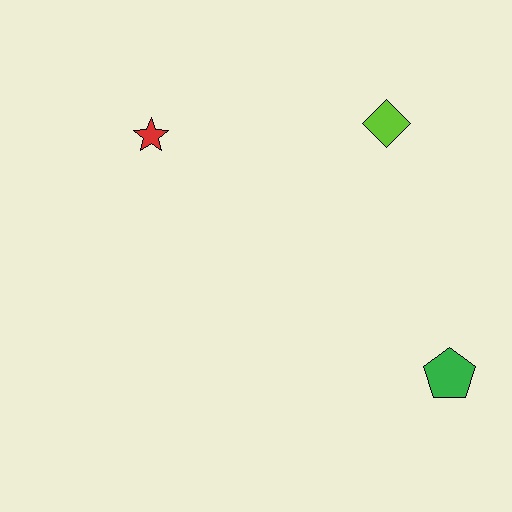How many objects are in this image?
There are 3 objects.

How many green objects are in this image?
There is 1 green object.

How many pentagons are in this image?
There is 1 pentagon.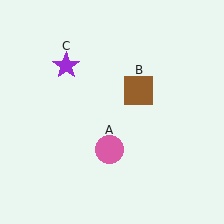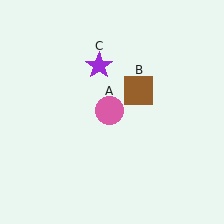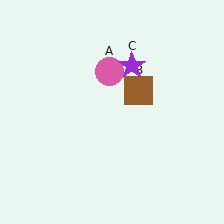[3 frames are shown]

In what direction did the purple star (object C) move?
The purple star (object C) moved right.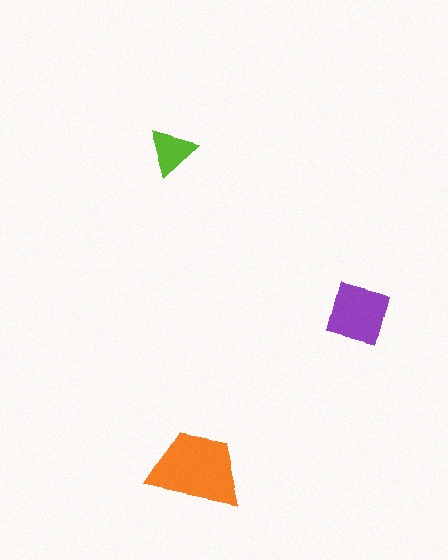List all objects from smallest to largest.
The lime triangle, the purple square, the orange trapezoid.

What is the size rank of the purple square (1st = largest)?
2nd.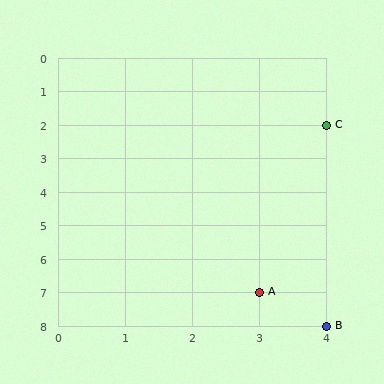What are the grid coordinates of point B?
Point B is at grid coordinates (4, 8).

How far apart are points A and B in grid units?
Points A and B are 1 column and 1 row apart (about 1.4 grid units diagonally).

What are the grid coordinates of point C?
Point C is at grid coordinates (4, 2).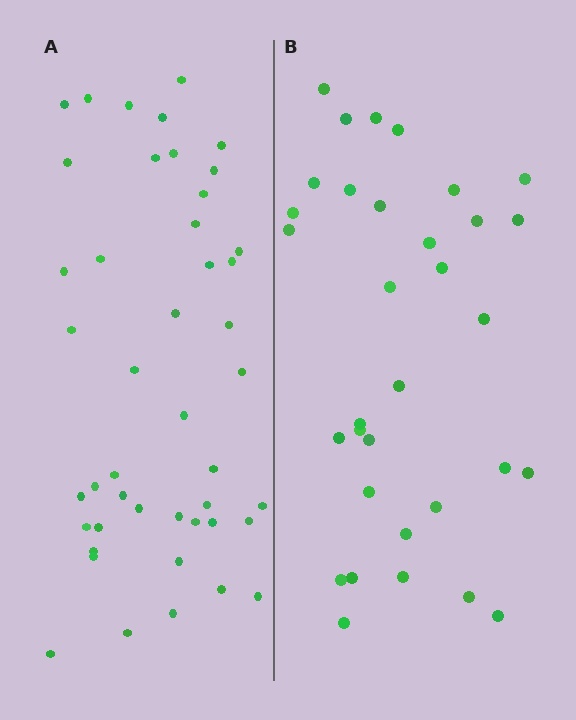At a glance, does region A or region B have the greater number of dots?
Region A (the left region) has more dots.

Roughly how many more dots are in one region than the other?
Region A has roughly 12 or so more dots than region B.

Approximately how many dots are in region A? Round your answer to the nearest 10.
About 40 dots. (The exact count is 45, which rounds to 40.)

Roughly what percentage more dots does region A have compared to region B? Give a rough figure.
About 35% more.